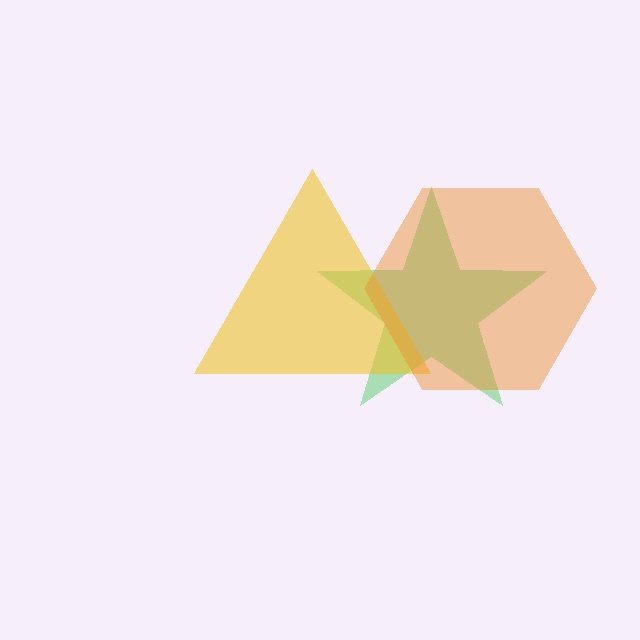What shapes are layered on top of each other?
The layered shapes are: a green star, a yellow triangle, an orange hexagon.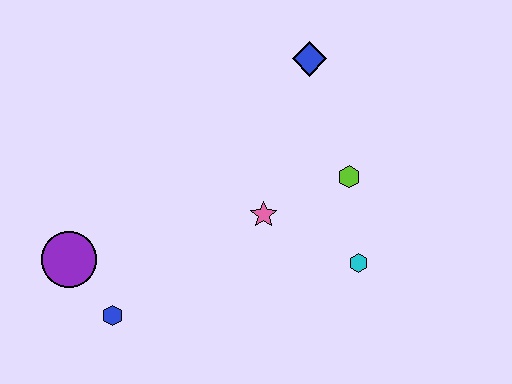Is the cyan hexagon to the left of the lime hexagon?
No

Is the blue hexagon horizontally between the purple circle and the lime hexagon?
Yes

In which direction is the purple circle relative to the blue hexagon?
The purple circle is above the blue hexagon.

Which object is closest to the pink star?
The lime hexagon is closest to the pink star.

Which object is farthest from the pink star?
The purple circle is farthest from the pink star.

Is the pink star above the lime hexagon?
No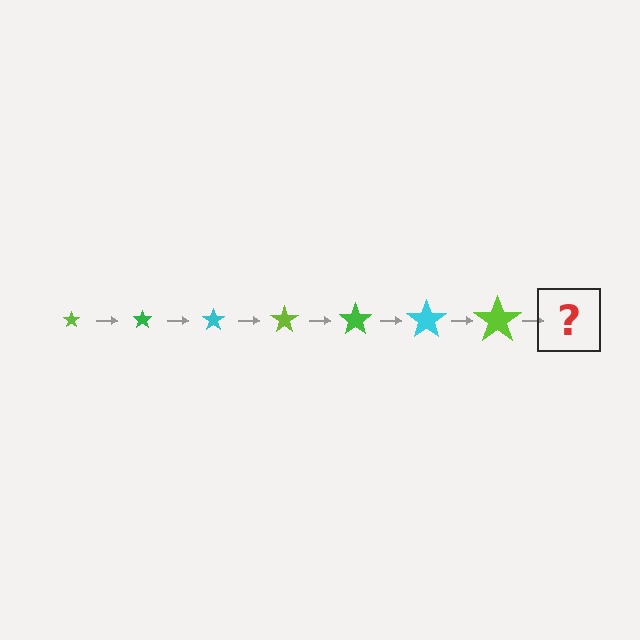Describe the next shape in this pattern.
It should be a green star, larger than the previous one.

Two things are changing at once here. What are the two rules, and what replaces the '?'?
The two rules are that the star grows larger each step and the color cycles through lime, green, and cyan. The '?' should be a green star, larger than the previous one.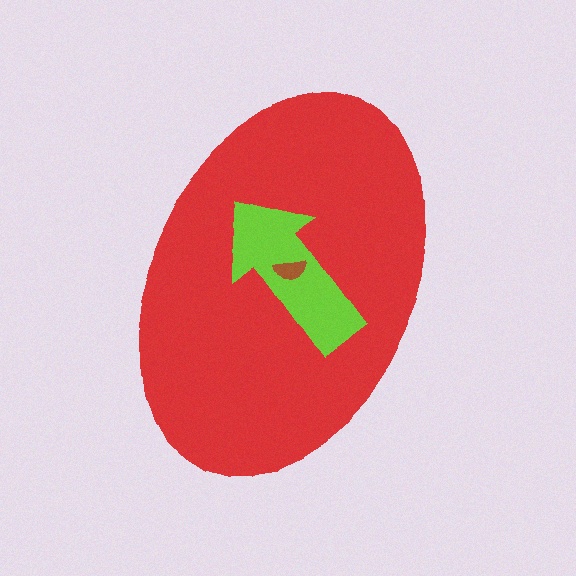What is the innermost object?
The brown semicircle.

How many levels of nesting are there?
3.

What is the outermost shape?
The red ellipse.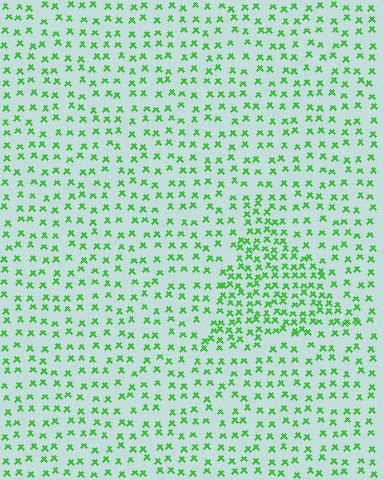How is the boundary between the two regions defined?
The boundary is defined by a change in element density (approximately 1.9x ratio). All elements are the same color, size, and shape.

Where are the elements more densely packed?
The elements are more densely packed inside the triangle boundary.